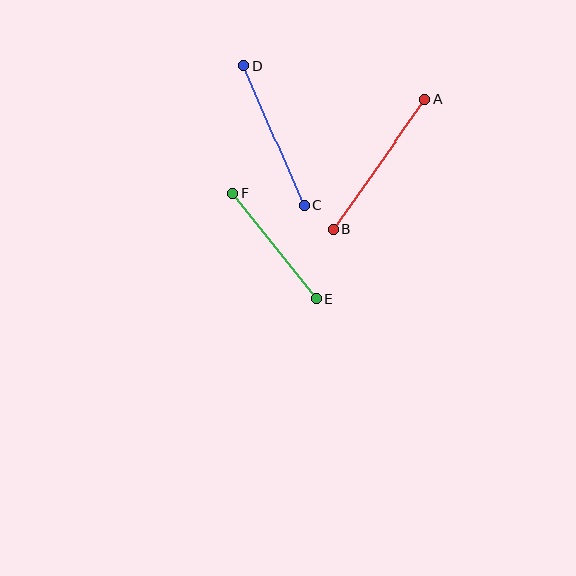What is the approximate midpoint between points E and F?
The midpoint is at approximately (274, 246) pixels.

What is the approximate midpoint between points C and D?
The midpoint is at approximately (274, 136) pixels.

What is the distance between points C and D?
The distance is approximately 151 pixels.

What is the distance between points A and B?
The distance is approximately 159 pixels.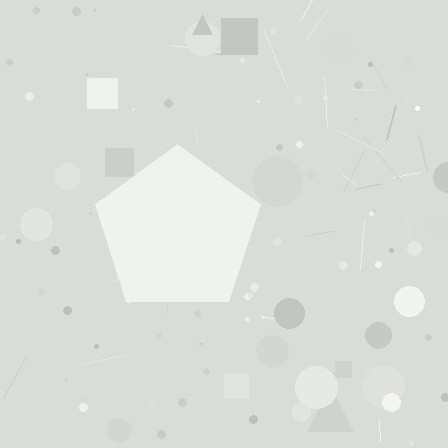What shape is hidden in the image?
A pentagon is hidden in the image.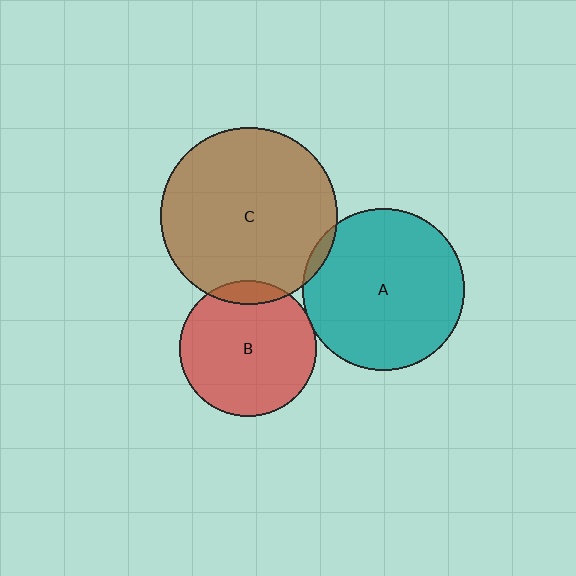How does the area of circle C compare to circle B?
Approximately 1.7 times.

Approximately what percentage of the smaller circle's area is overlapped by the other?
Approximately 5%.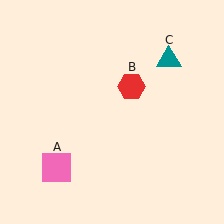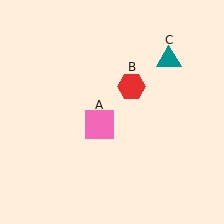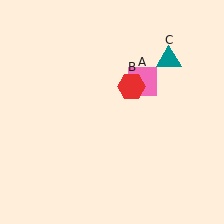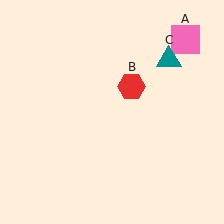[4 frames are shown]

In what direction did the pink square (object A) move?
The pink square (object A) moved up and to the right.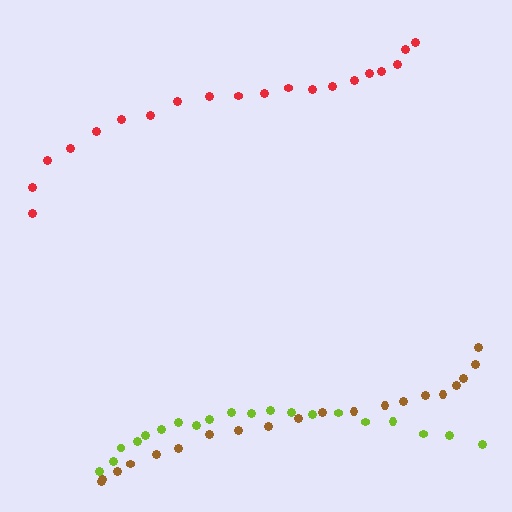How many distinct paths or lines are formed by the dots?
There are 3 distinct paths.